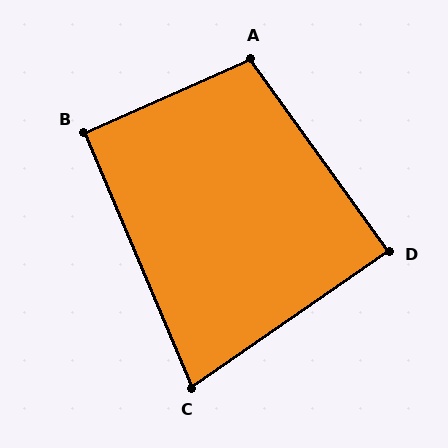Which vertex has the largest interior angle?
A, at approximately 102 degrees.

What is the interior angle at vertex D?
Approximately 89 degrees (approximately right).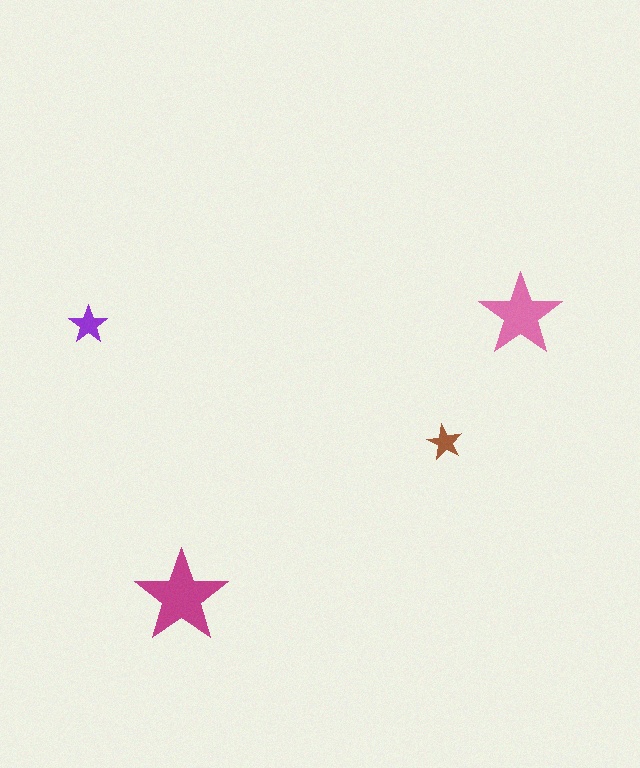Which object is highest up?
The pink star is topmost.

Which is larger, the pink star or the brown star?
The pink one.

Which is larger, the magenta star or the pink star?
The magenta one.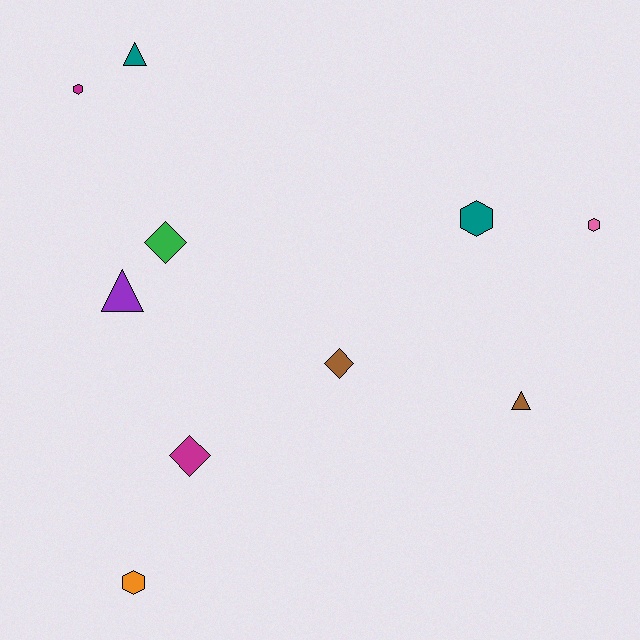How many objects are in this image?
There are 10 objects.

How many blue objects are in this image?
There are no blue objects.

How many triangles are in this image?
There are 3 triangles.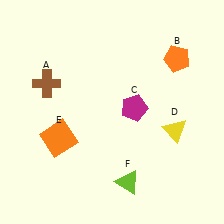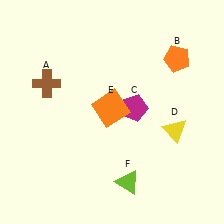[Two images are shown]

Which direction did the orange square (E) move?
The orange square (E) moved right.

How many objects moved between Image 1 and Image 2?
1 object moved between the two images.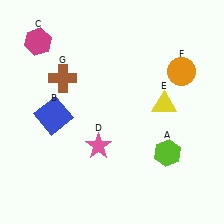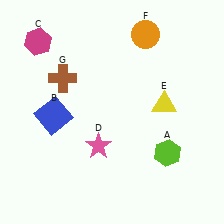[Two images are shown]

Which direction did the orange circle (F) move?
The orange circle (F) moved up.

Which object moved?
The orange circle (F) moved up.